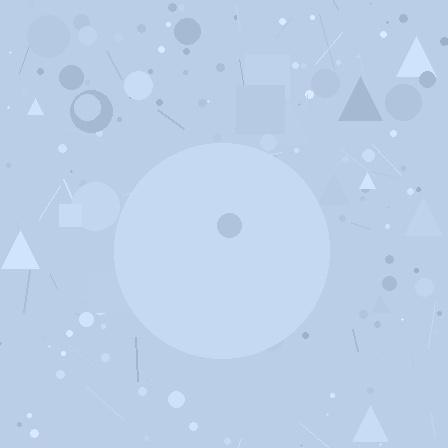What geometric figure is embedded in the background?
A circle is embedded in the background.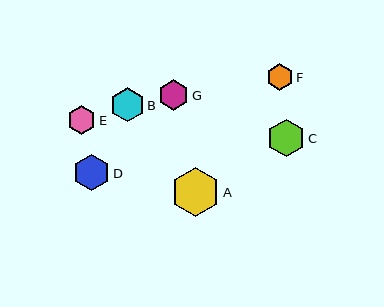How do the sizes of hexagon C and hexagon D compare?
Hexagon C and hexagon D are approximately the same size.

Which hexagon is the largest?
Hexagon A is the largest with a size of approximately 49 pixels.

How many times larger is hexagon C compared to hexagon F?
Hexagon C is approximately 1.4 times the size of hexagon F.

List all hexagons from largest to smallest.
From largest to smallest: A, C, D, B, G, E, F.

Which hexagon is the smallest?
Hexagon F is the smallest with a size of approximately 27 pixels.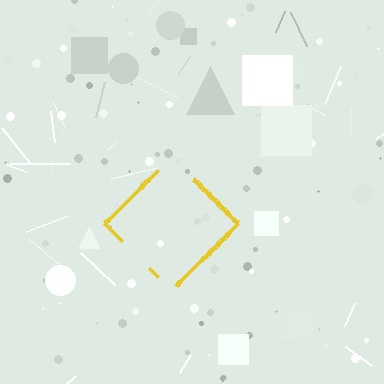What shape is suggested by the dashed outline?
The dashed outline suggests a diamond.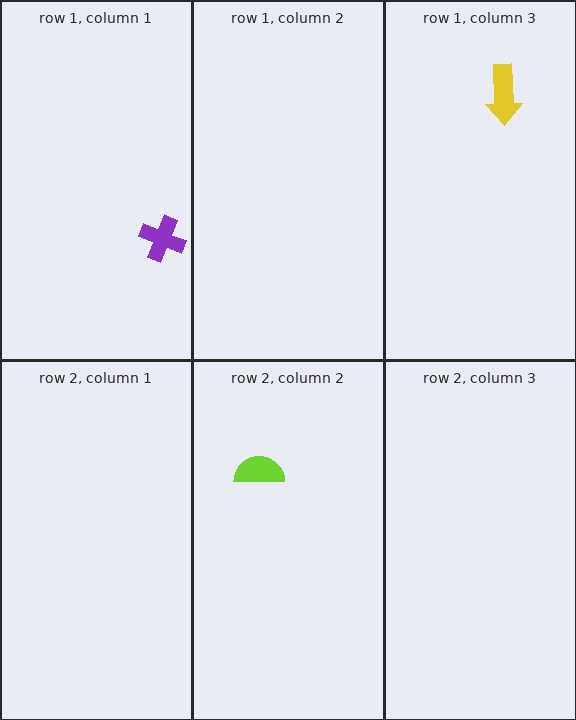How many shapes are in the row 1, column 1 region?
1.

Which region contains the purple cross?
The row 1, column 1 region.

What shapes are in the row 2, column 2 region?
The lime semicircle.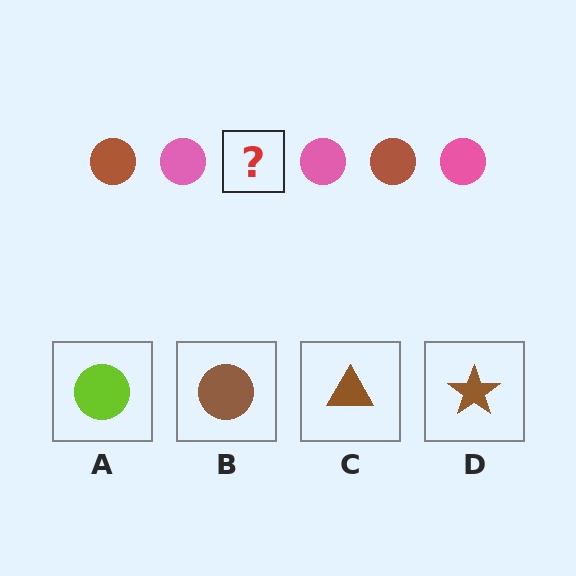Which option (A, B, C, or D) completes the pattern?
B.